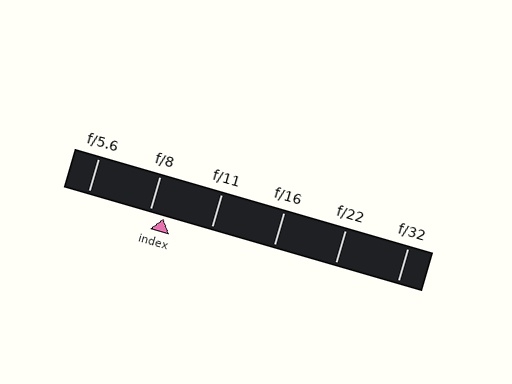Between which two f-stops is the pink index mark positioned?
The index mark is between f/8 and f/11.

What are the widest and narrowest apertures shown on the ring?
The widest aperture shown is f/5.6 and the narrowest is f/32.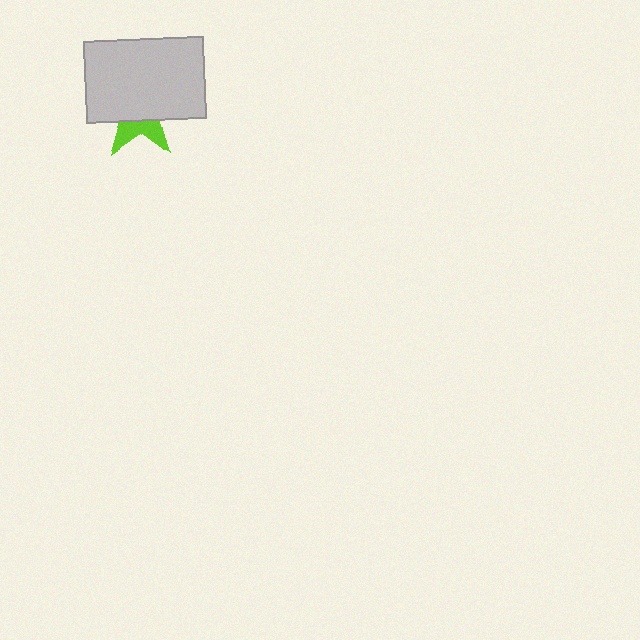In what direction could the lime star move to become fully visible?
The lime star could move down. That would shift it out from behind the light gray rectangle entirely.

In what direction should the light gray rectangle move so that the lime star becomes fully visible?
The light gray rectangle should move up. That is the shortest direction to clear the overlap and leave the lime star fully visible.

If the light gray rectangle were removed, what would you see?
You would see the complete lime star.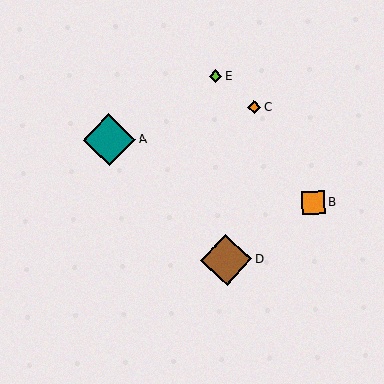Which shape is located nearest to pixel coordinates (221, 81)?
The lime diamond (labeled E) at (215, 76) is nearest to that location.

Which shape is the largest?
The teal diamond (labeled A) is the largest.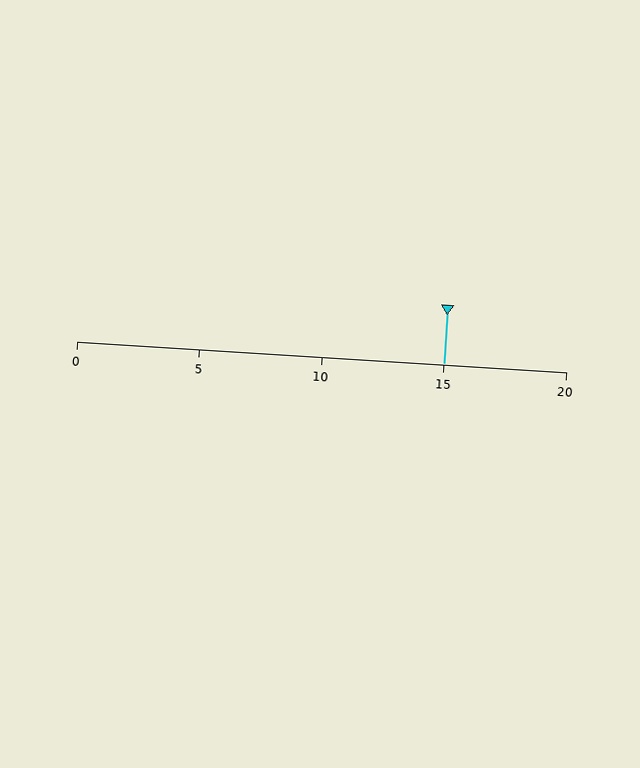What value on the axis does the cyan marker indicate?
The marker indicates approximately 15.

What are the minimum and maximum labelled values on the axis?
The axis runs from 0 to 20.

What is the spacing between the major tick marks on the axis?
The major ticks are spaced 5 apart.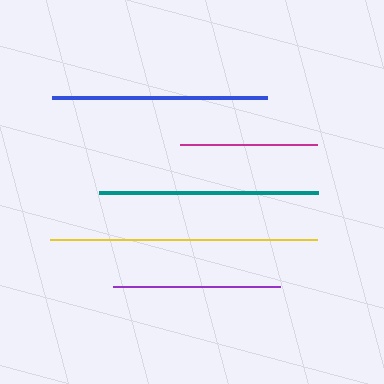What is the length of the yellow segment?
The yellow segment is approximately 267 pixels long.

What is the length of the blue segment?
The blue segment is approximately 215 pixels long.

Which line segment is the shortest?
The magenta line is the shortest at approximately 136 pixels.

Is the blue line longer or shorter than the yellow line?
The yellow line is longer than the blue line.